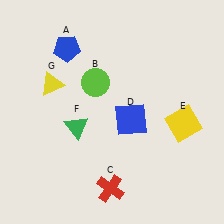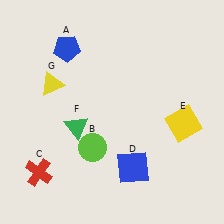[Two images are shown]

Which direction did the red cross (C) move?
The red cross (C) moved left.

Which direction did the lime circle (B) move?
The lime circle (B) moved down.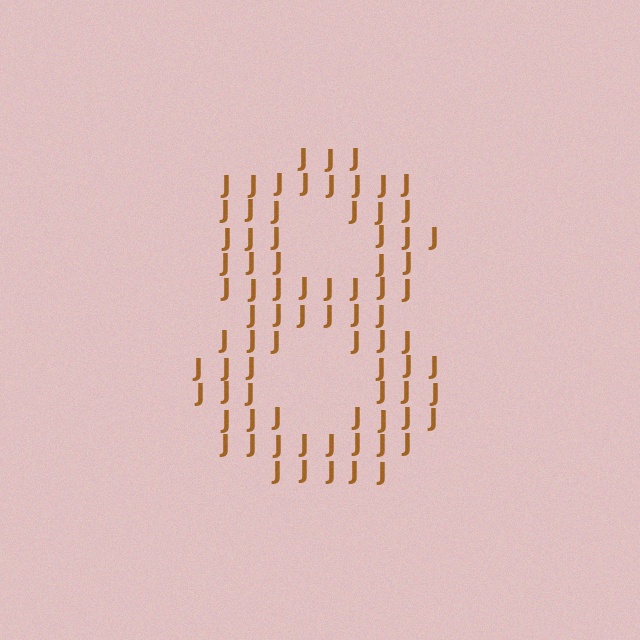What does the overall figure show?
The overall figure shows the digit 8.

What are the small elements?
The small elements are letter J's.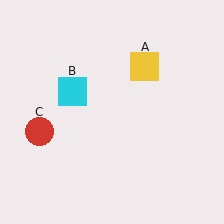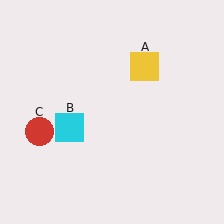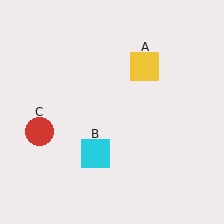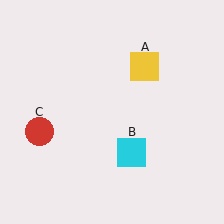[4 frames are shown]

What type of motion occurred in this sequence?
The cyan square (object B) rotated counterclockwise around the center of the scene.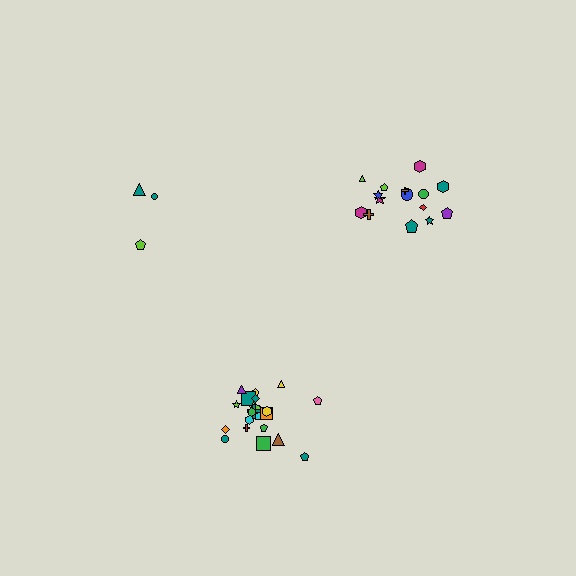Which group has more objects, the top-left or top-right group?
The top-right group.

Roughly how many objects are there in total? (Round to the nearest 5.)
Roughly 40 objects in total.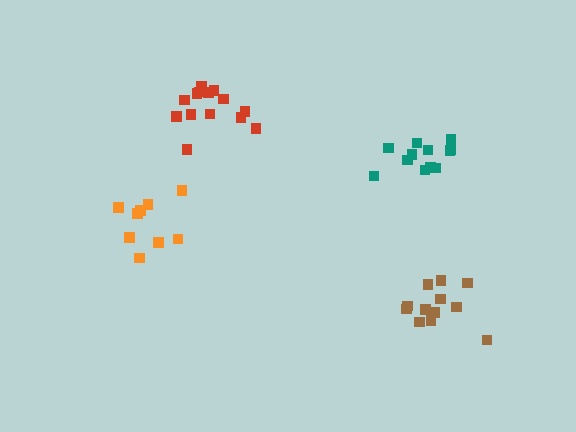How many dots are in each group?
Group 1: 9 dots, Group 2: 12 dots, Group 3: 12 dots, Group 4: 14 dots (47 total).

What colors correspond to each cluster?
The clusters are colored: orange, teal, brown, red.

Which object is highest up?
The red cluster is topmost.